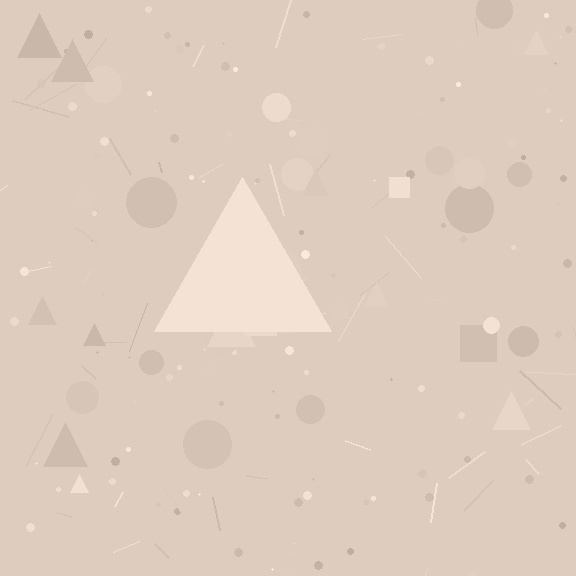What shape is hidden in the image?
A triangle is hidden in the image.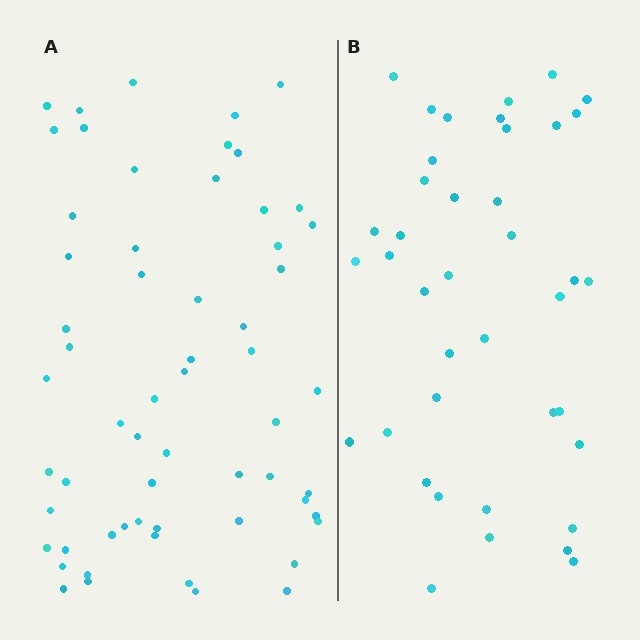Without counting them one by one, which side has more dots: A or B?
Region A (the left region) has more dots.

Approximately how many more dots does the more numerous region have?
Region A has approximately 20 more dots than region B.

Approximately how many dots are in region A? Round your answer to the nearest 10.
About 60 dots.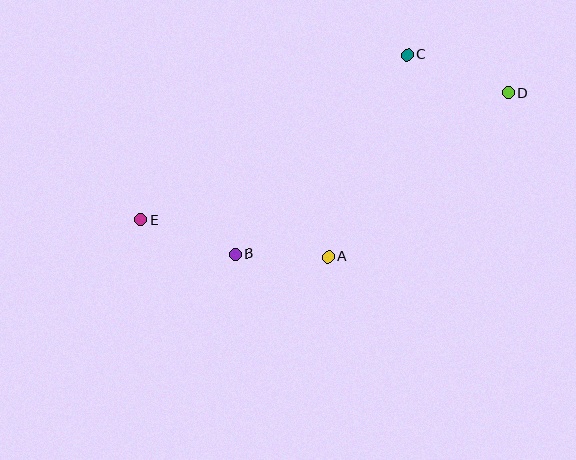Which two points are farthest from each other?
Points D and E are farthest from each other.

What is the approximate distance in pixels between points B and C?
The distance between B and C is approximately 263 pixels.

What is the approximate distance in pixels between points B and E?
The distance between B and E is approximately 101 pixels.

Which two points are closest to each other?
Points A and B are closest to each other.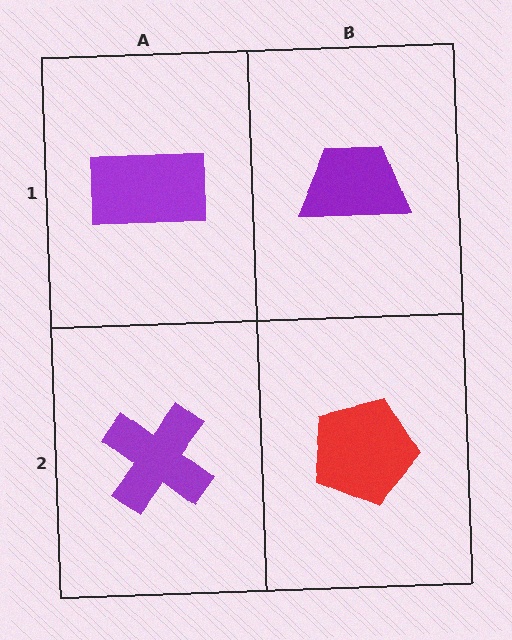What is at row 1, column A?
A purple rectangle.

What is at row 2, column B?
A red pentagon.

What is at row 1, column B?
A purple trapezoid.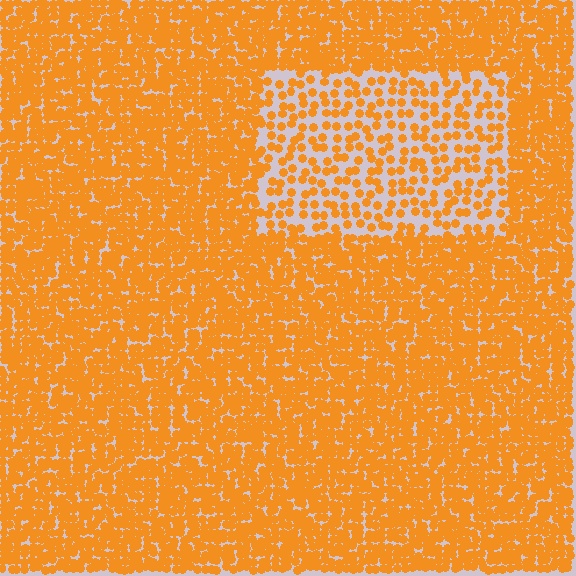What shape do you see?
I see a rectangle.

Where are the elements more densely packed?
The elements are more densely packed outside the rectangle boundary.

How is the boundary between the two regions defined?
The boundary is defined by a change in element density (approximately 2.4x ratio). All elements are the same color, size, and shape.